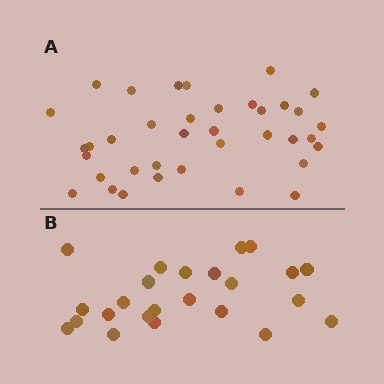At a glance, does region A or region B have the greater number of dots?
Region A (the top region) has more dots.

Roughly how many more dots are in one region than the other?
Region A has approximately 15 more dots than region B.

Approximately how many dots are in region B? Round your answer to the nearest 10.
About 20 dots. (The exact count is 24, which rounds to 20.)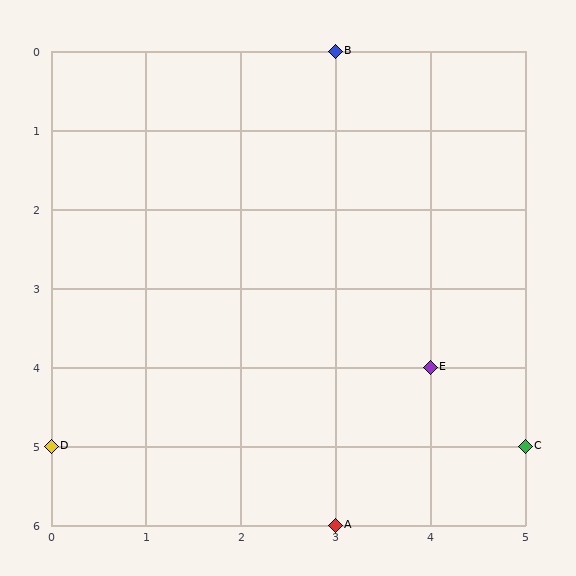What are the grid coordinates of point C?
Point C is at grid coordinates (5, 5).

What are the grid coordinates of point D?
Point D is at grid coordinates (0, 5).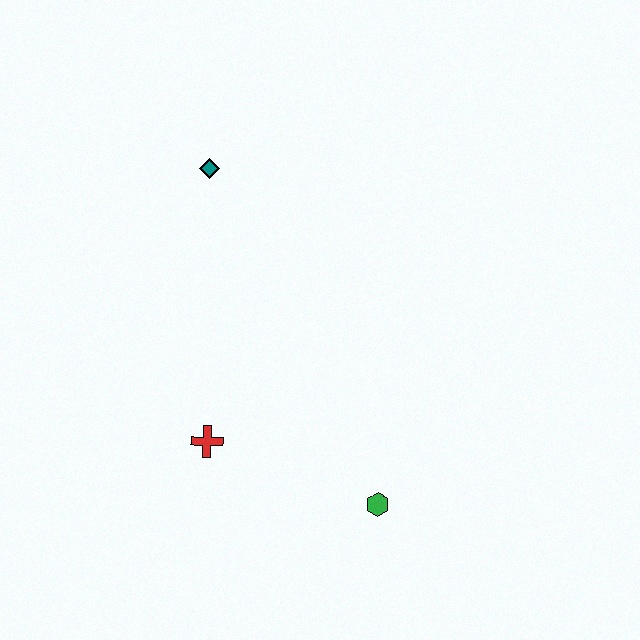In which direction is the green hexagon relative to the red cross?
The green hexagon is to the right of the red cross.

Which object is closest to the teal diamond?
The red cross is closest to the teal diamond.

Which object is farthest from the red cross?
The teal diamond is farthest from the red cross.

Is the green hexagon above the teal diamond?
No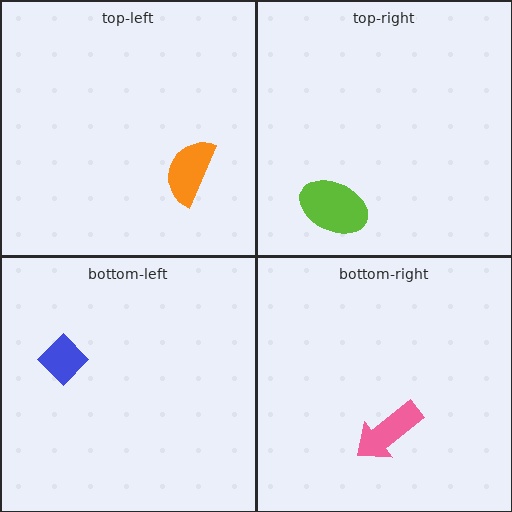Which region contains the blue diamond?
The bottom-left region.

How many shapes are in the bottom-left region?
1.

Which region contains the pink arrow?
The bottom-right region.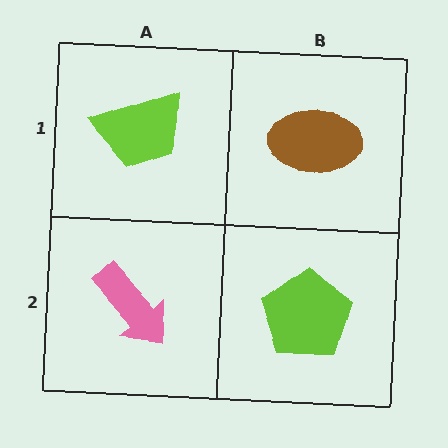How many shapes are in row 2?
2 shapes.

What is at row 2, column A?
A pink arrow.